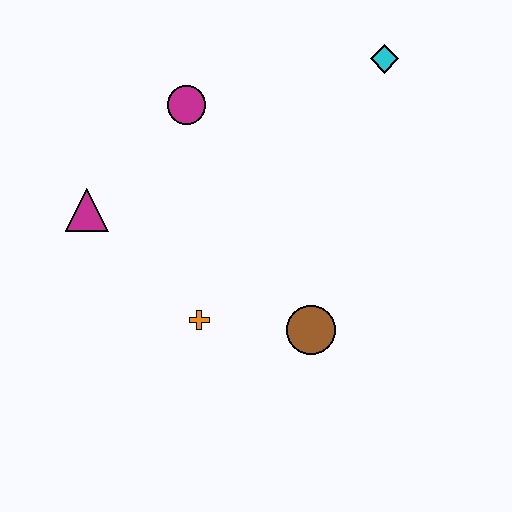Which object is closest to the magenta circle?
The magenta triangle is closest to the magenta circle.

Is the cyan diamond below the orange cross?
No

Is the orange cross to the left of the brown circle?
Yes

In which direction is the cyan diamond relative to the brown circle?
The cyan diamond is above the brown circle.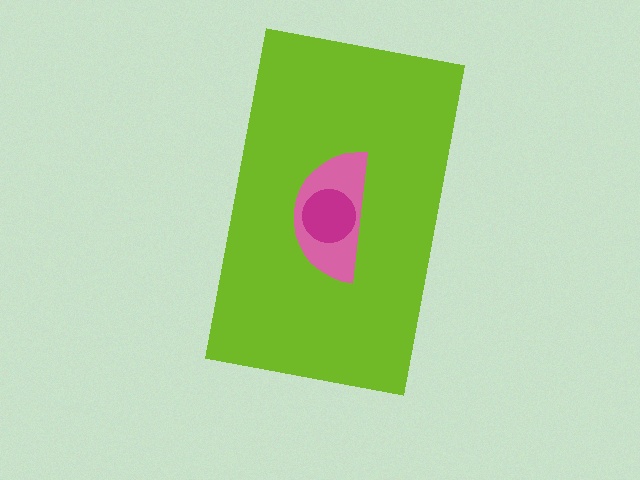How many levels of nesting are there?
3.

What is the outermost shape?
The lime rectangle.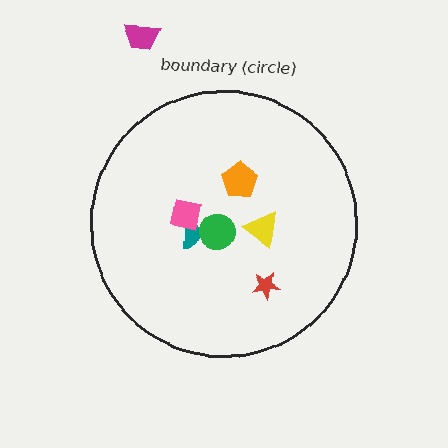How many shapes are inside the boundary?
6 inside, 1 outside.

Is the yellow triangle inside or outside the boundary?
Inside.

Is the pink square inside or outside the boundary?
Inside.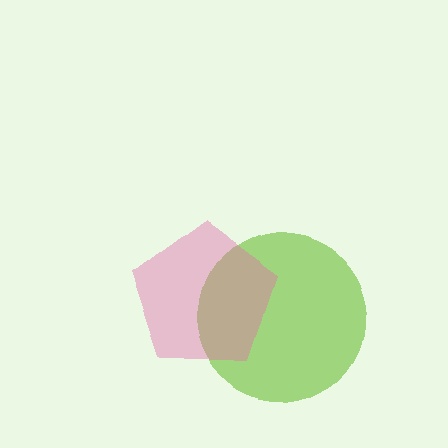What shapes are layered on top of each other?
The layered shapes are: a lime circle, a pink pentagon.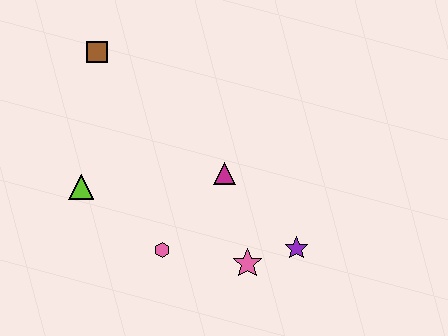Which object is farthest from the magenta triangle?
The brown square is farthest from the magenta triangle.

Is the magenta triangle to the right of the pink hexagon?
Yes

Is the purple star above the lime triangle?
No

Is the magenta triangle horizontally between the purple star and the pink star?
No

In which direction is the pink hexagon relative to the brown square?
The pink hexagon is below the brown square.